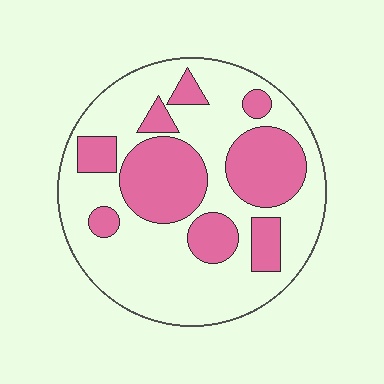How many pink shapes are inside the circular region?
9.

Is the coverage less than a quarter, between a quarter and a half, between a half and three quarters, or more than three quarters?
Between a quarter and a half.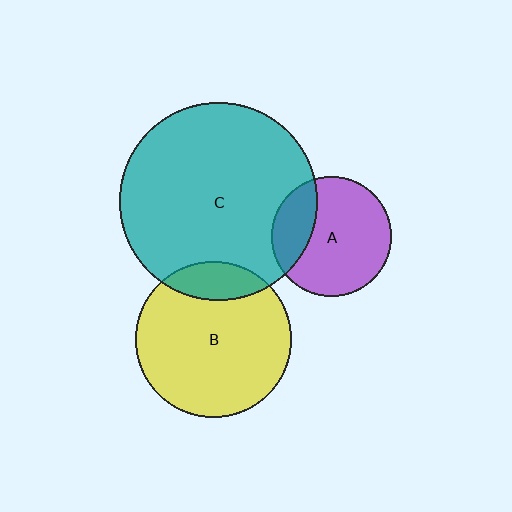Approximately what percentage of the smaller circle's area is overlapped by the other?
Approximately 25%.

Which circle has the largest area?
Circle C (teal).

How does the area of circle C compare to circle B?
Approximately 1.6 times.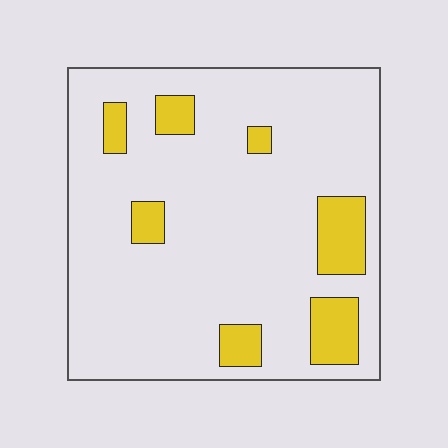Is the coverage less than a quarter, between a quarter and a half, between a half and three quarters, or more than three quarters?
Less than a quarter.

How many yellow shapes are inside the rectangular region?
7.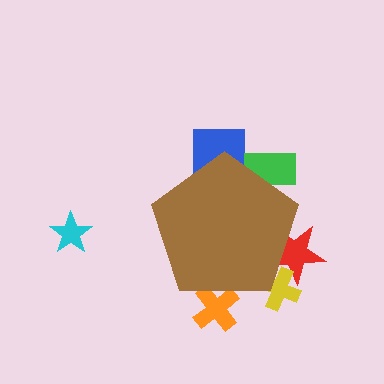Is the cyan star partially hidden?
No, the cyan star is fully visible.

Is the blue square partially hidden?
Yes, the blue square is partially hidden behind the brown pentagon.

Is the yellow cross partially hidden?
Yes, the yellow cross is partially hidden behind the brown pentagon.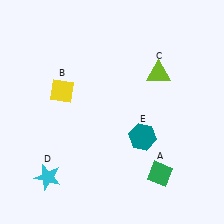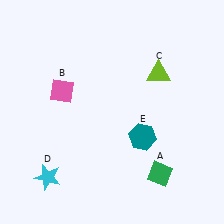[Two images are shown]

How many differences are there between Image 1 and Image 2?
There is 1 difference between the two images.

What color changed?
The diamond (B) changed from yellow in Image 1 to pink in Image 2.